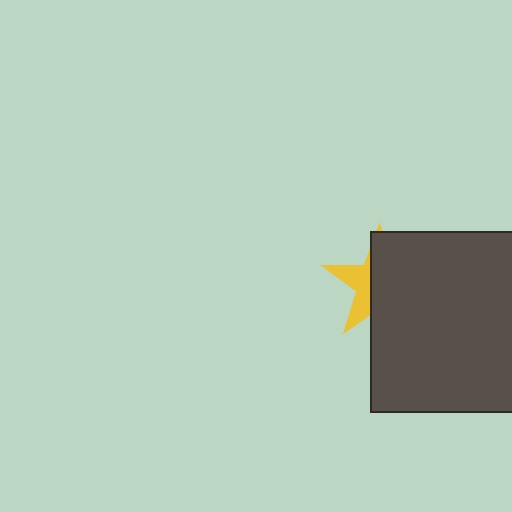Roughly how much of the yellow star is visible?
A small part of it is visible (roughly 34%).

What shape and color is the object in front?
The object in front is a dark gray square.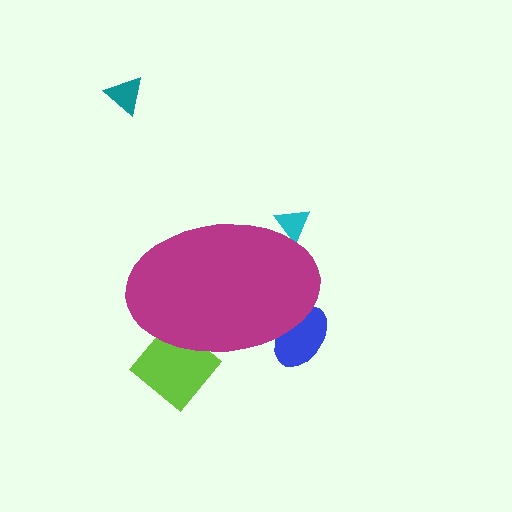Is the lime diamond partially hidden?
Yes, the lime diamond is partially hidden behind the magenta ellipse.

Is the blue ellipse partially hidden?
Yes, the blue ellipse is partially hidden behind the magenta ellipse.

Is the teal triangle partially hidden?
No, the teal triangle is fully visible.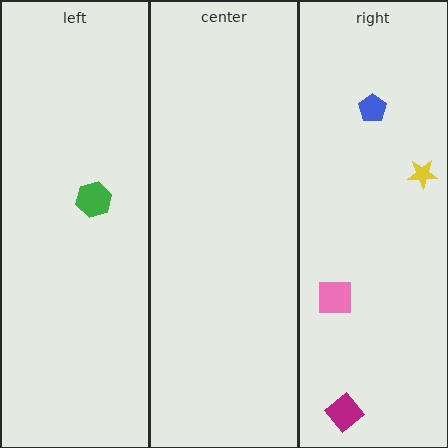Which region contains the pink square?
The right region.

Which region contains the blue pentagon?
The right region.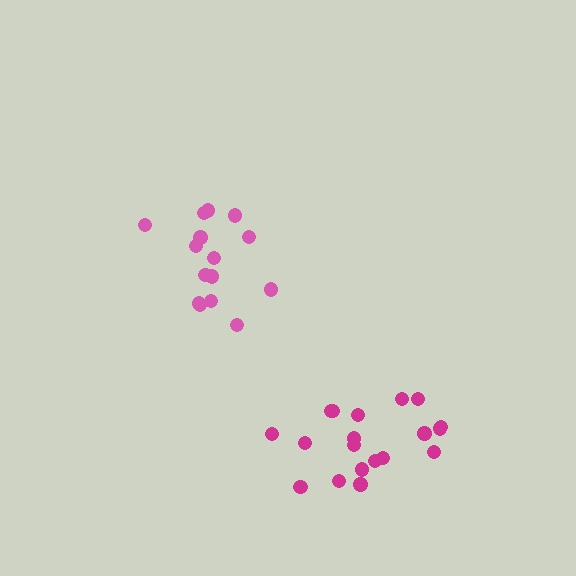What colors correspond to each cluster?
The clusters are colored: magenta, pink.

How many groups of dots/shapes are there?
There are 2 groups.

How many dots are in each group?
Group 1: 20 dots, Group 2: 15 dots (35 total).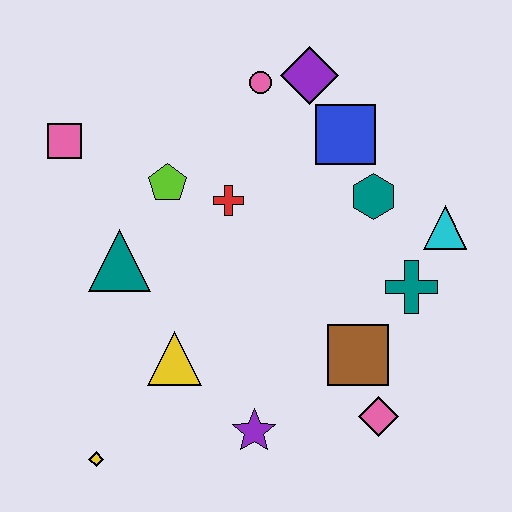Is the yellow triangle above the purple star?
Yes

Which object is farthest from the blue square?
The yellow diamond is farthest from the blue square.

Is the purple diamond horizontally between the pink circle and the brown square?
Yes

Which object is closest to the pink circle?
The purple diamond is closest to the pink circle.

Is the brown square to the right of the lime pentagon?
Yes